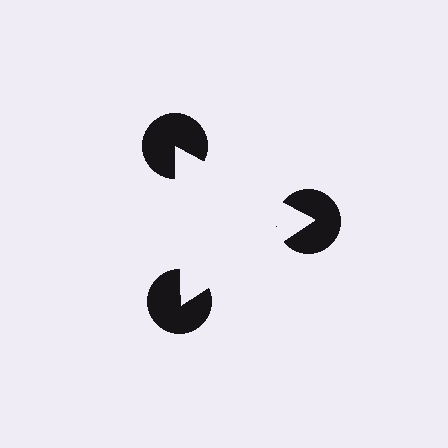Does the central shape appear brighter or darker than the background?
It typically appears slightly brighter than the background, even though no actual brightness change is drawn.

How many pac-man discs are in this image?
There are 3 — one at each vertex of the illusory triangle.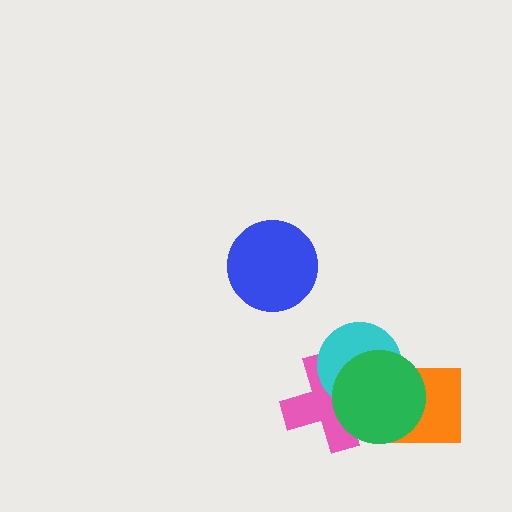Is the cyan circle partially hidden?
Yes, it is partially covered by another shape.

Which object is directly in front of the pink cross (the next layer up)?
The cyan circle is directly in front of the pink cross.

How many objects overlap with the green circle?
3 objects overlap with the green circle.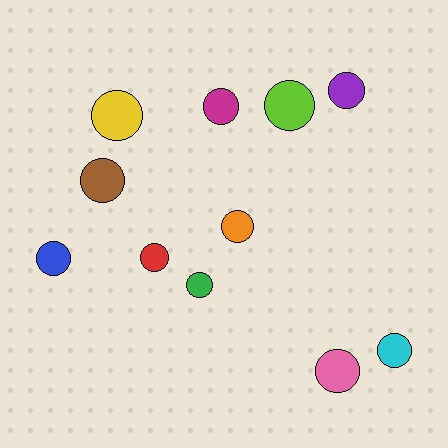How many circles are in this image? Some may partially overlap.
There are 11 circles.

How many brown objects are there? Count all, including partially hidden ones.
There is 1 brown object.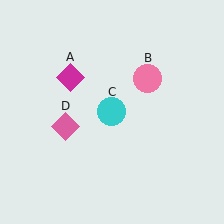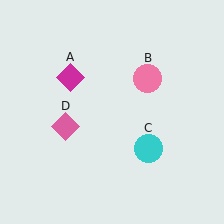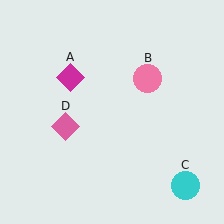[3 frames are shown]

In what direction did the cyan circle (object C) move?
The cyan circle (object C) moved down and to the right.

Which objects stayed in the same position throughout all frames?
Magenta diamond (object A) and pink circle (object B) and pink diamond (object D) remained stationary.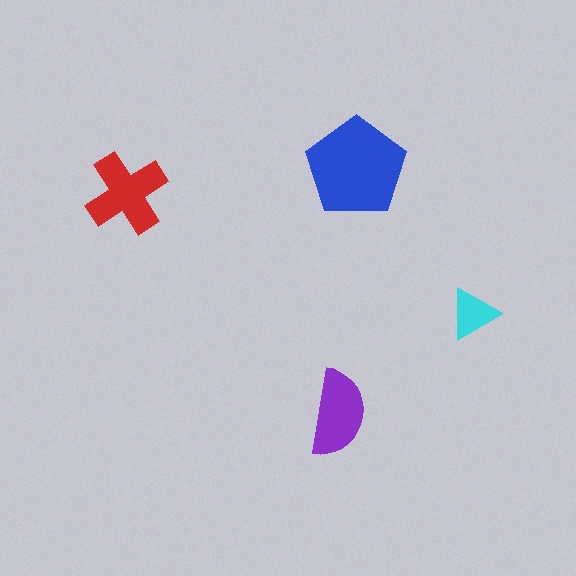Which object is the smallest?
The cyan triangle.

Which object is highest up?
The blue pentagon is topmost.